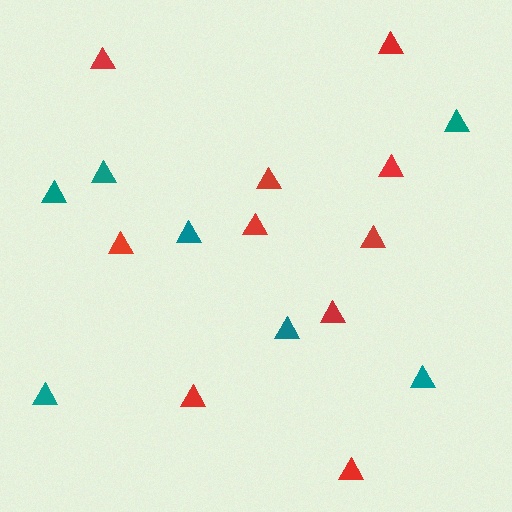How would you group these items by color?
There are 2 groups: one group of red triangles (10) and one group of teal triangles (7).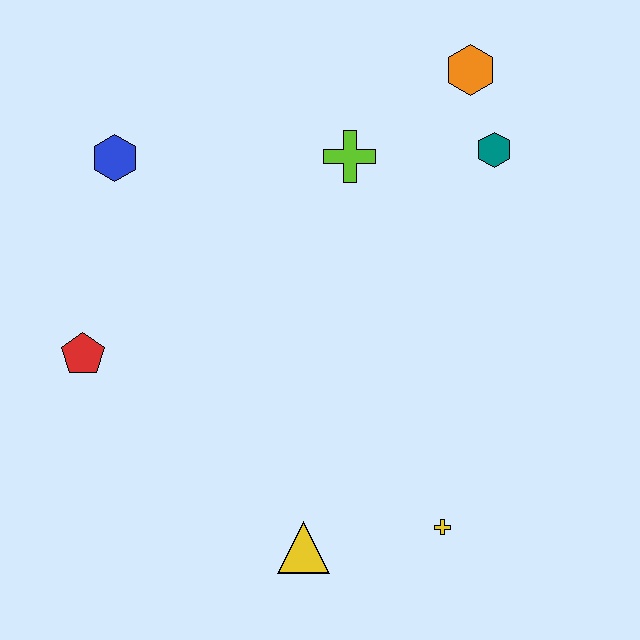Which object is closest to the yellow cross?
The yellow triangle is closest to the yellow cross.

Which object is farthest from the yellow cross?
The blue hexagon is farthest from the yellow cross.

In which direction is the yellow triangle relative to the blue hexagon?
The yellow triangle is below the blue hexagon.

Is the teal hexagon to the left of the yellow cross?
No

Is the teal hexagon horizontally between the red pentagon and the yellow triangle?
No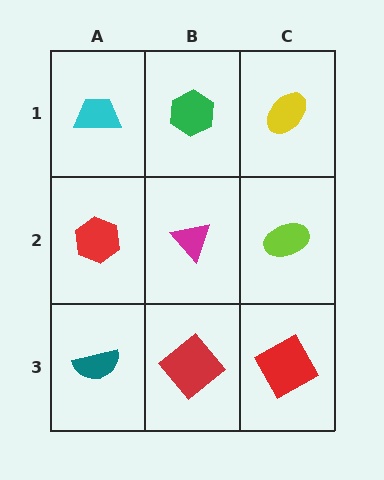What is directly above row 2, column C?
A yellow ellipse.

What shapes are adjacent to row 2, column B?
A green hexagon (row 1, column B), a red diamond (row 3, column B), a red hexagon (row 2, column A), a lime ellipse (row 2, column C).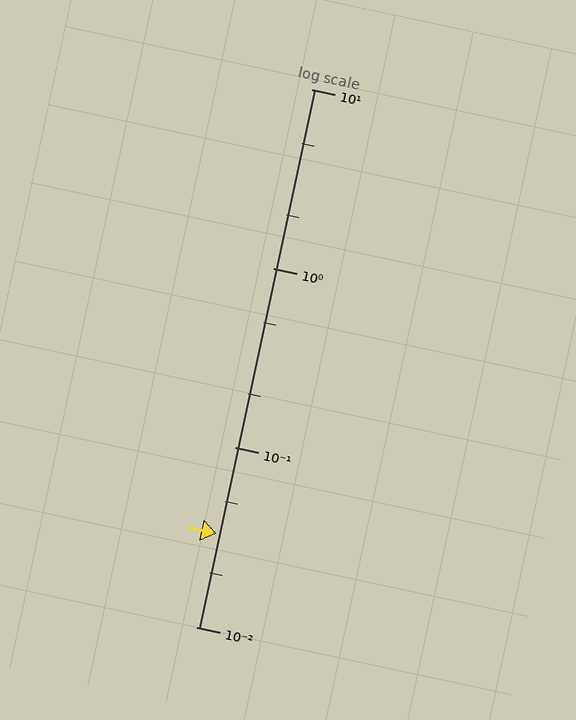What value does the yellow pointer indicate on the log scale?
The pointer indicates approximately 0.033.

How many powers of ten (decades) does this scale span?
The scale spans 3 decades, from 0.01 to 10.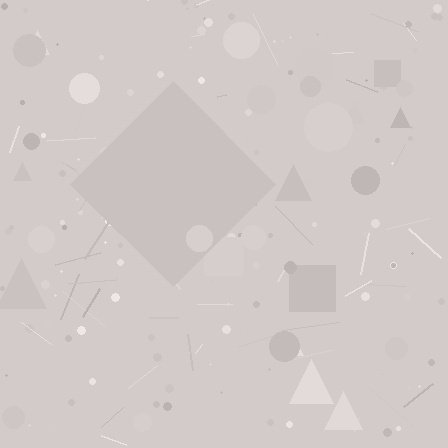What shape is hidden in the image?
A diamond is hidden in the image.